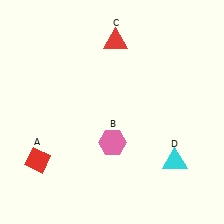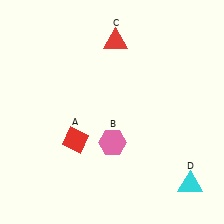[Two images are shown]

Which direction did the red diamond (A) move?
The red diamond (A) moved right.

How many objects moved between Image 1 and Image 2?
2 objects moved between the two images.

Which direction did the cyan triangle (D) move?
The cyan triangle (D) moved down.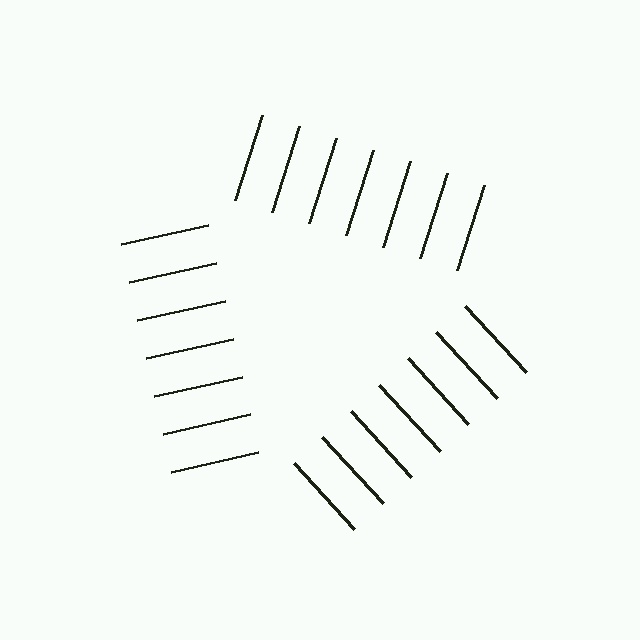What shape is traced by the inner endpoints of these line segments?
An illusory triangle — the line segments terminate on its edges but no continuous stroke is drawn.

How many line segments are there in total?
21 — 7 along each of the 3 edges.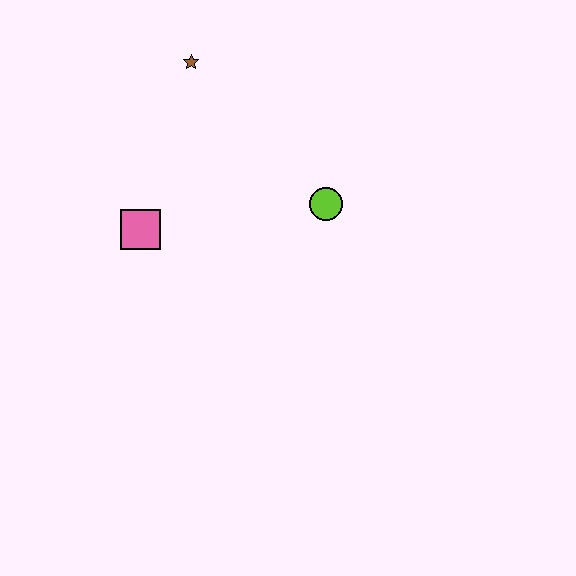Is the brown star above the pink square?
Yes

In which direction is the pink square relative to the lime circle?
The pink square is to the left of the lime circle.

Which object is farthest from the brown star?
The lime circle is farthest from the brown star.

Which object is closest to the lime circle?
The pink square is closest to the lime circle.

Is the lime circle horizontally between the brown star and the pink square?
No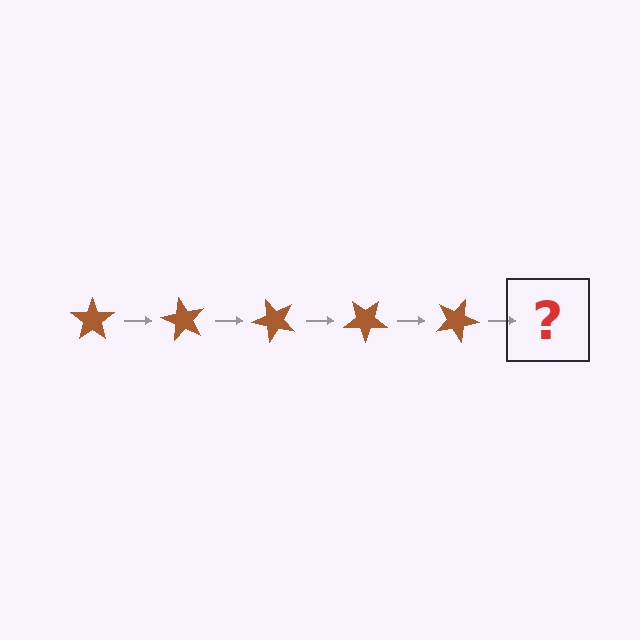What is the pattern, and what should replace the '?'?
The pattern is that the star rotates 60 degrees each step. The '?' should be a brown star rotated 300 degrees.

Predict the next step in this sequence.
The next step is a brown star rotated 300 degrees.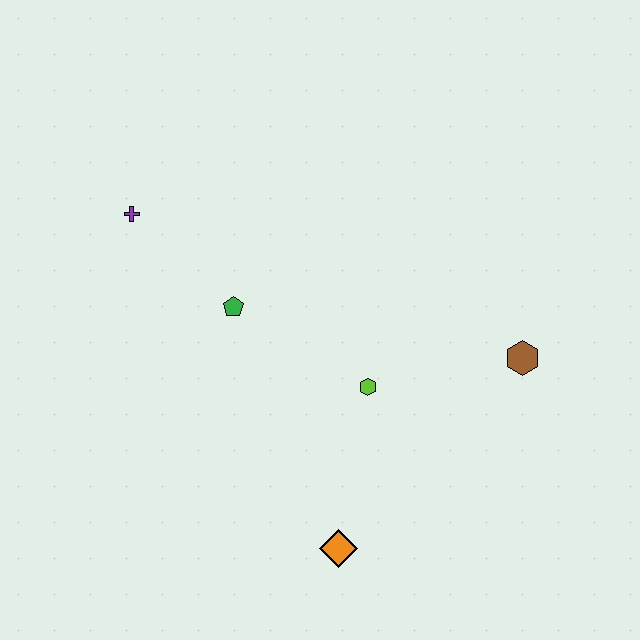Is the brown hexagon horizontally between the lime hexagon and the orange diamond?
No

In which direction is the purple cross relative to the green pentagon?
The purple cross is to the left of the green pentagon.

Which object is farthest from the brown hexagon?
The purple cross is farthest from the brown hexagon.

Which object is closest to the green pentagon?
The purple cross is closest to the green pentagon.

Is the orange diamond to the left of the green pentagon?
No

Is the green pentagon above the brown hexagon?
Yes